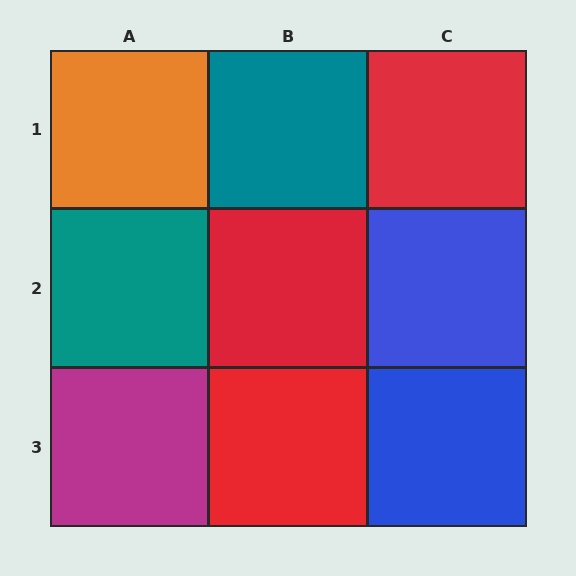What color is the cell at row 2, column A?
Teal.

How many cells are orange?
1 cell is orange.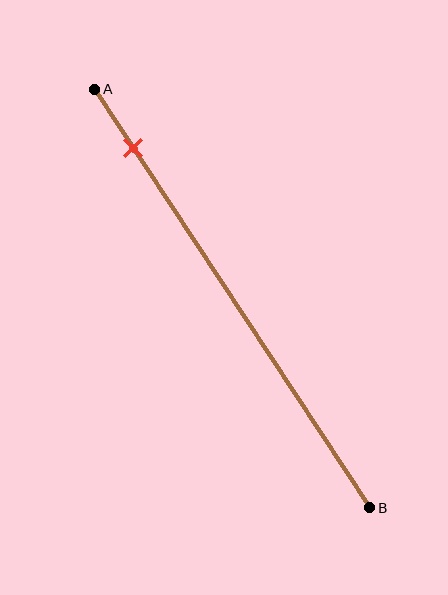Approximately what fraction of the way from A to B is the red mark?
The red mark is approximately 15% of the way from A to B.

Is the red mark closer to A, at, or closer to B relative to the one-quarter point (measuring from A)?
The red mark is closer to point A than the one-quarter point of segment AB.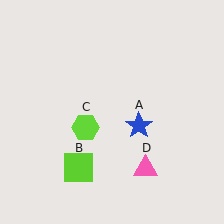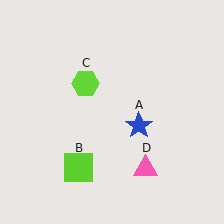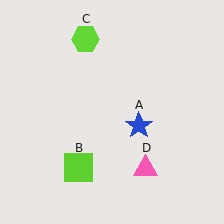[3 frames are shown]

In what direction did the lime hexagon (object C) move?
The lime hexagon (object C) moved up.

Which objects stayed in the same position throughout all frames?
Blue star (object A) and lime square (object B) and pink triangle (object D) remained stationary.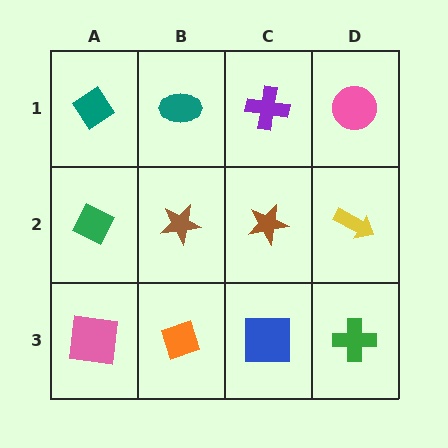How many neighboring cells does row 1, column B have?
3.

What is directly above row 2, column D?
A pink circle.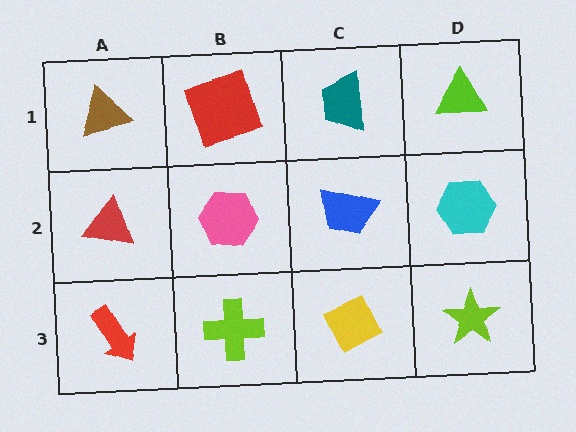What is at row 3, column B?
A lime cross.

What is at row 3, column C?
A yellow diamond.